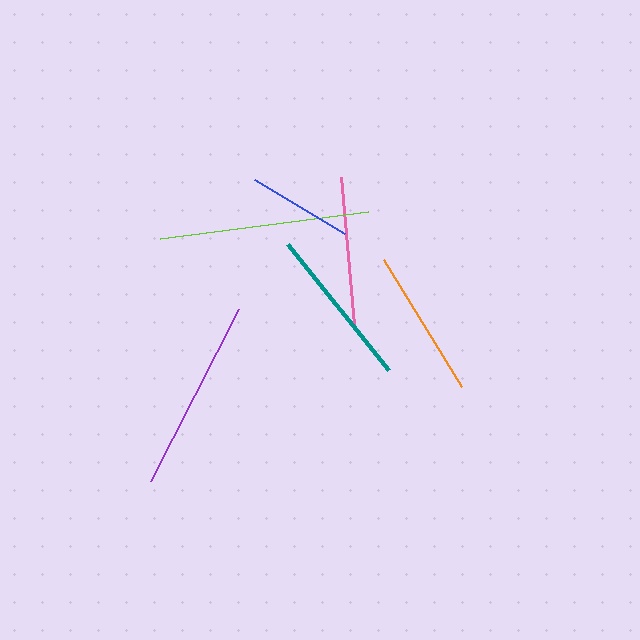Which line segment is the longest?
The lime line is the longest at approximately 210 pixels.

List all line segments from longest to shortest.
From longest to shortest: lime, purple, teal, orange, pink, blue.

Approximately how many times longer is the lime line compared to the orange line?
The lime line is approximately 1.4 times the length of the orange line.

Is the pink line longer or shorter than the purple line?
The purple line is longer than the pink line.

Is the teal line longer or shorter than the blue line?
The teal line is longer than the blue line.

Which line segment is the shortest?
The blue line is the shortest at approximately 105 pixels.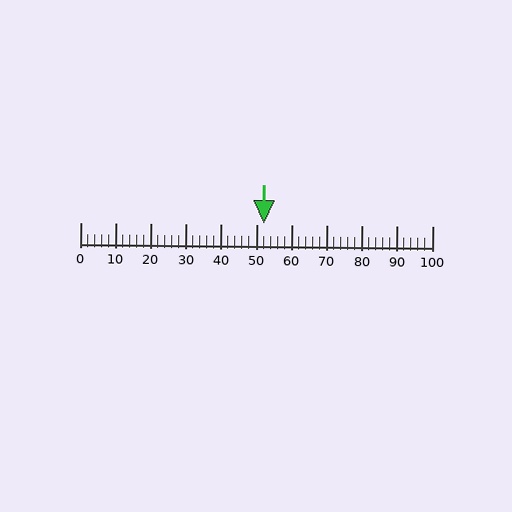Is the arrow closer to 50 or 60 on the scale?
The arrow is closer to 50.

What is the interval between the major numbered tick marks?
The major tick marks are spaced 10 units apart.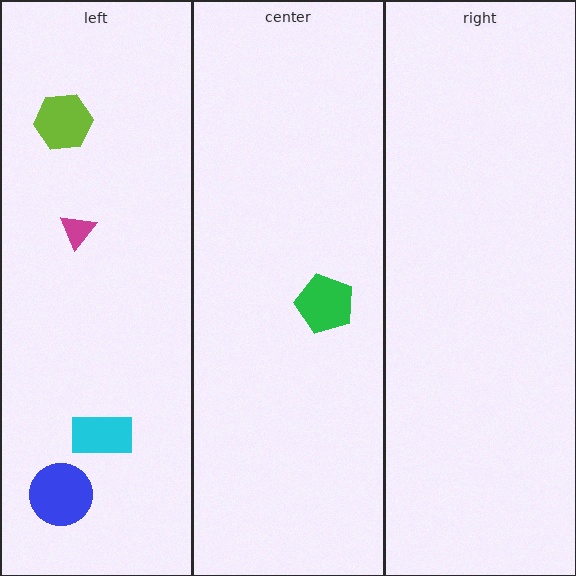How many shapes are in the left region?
4.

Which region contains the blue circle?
The left region.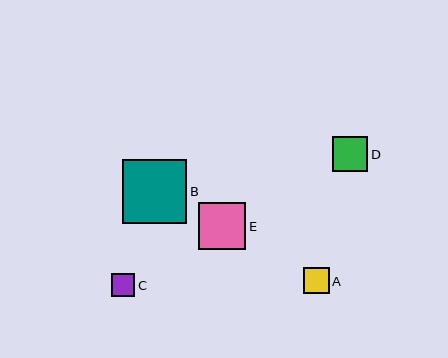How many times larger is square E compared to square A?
Square E is approximately 1.8 times the size of square A.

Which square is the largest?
Square B is the largest with a size of approximately 64 pixels.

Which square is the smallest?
Square C is the smallest with a size of approximately 23 pixels.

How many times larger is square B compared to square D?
Square B is approximately 1.8 times the size of square D.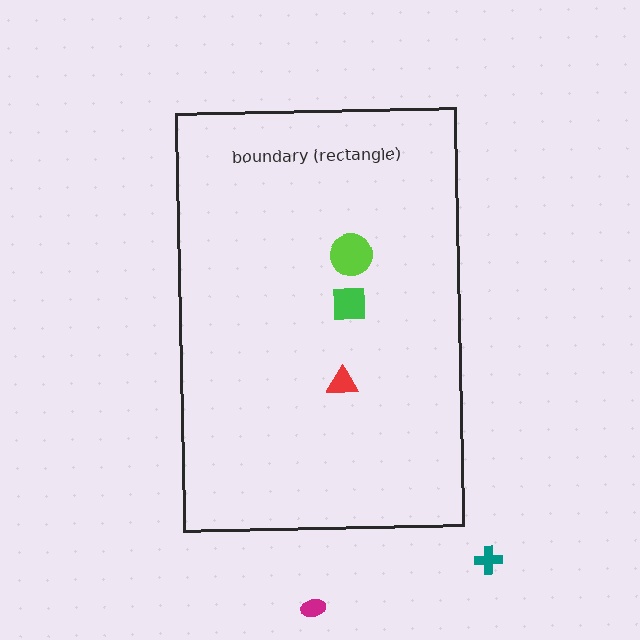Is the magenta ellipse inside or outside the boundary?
Outside.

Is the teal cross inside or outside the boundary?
Outside.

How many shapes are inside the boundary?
3 inside, 2 outside.